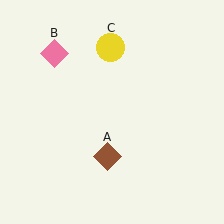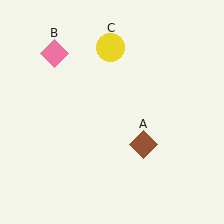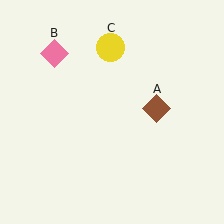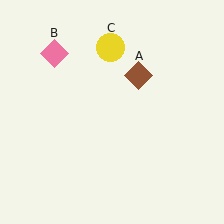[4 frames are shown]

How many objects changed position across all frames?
1 object changed position: brown diamond (object A).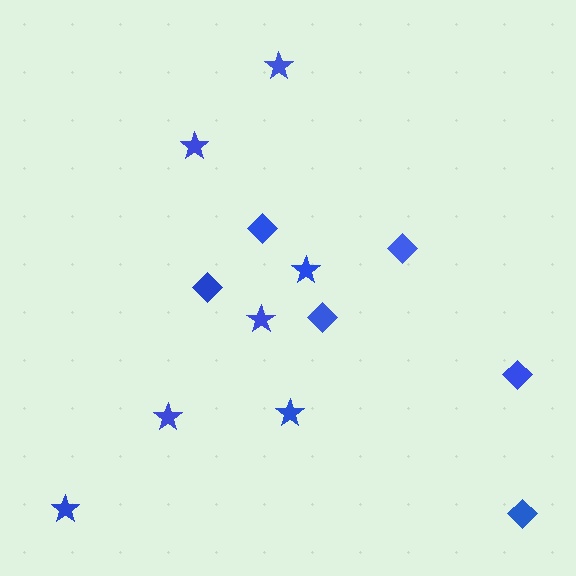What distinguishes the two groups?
There are 2 groups: one group of diamonds (6) and one group of stars (7).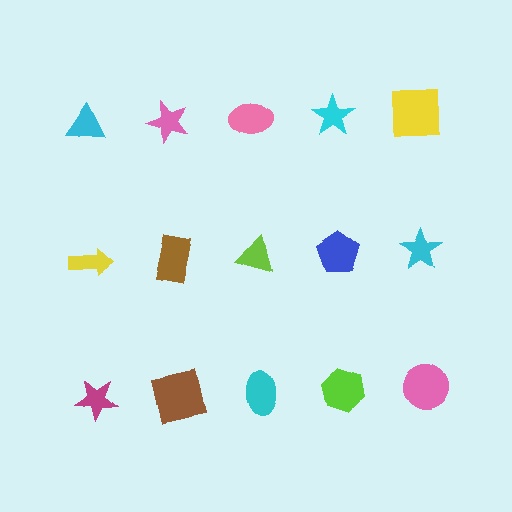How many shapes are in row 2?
5 shapes.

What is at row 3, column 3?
A cyan ellipse.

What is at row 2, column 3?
A lime triangle.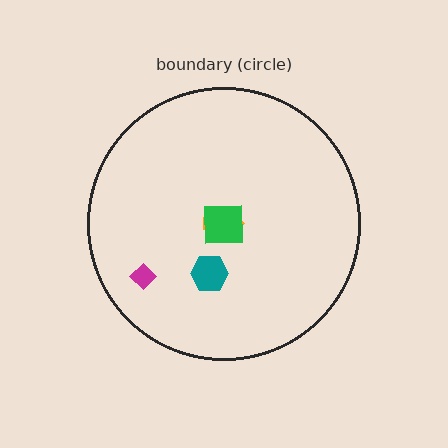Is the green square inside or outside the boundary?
Inside.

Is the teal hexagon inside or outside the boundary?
Inside.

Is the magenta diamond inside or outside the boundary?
Inside.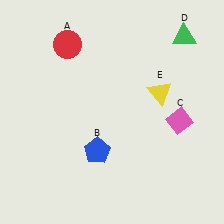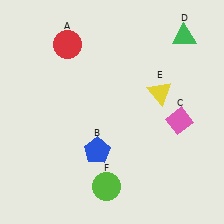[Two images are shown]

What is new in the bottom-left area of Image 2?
A lime circle (F) was added in the bottom-left area of Image 2.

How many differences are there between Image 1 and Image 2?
There is 1 difference between the two images.